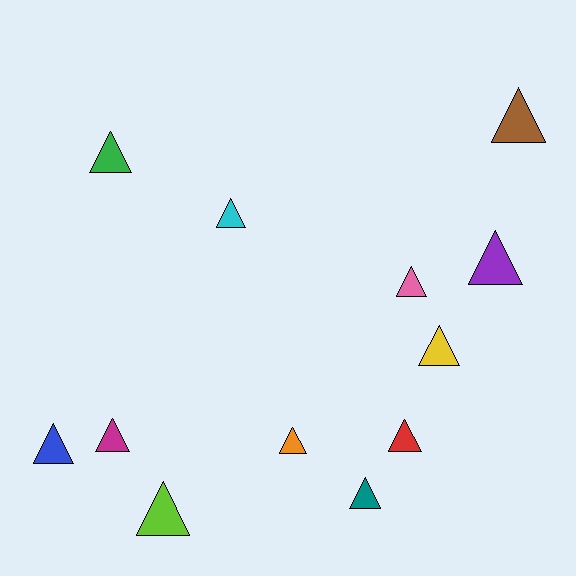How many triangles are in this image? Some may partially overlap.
There are 12 triangles.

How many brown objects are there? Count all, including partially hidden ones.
There is 1 brown object.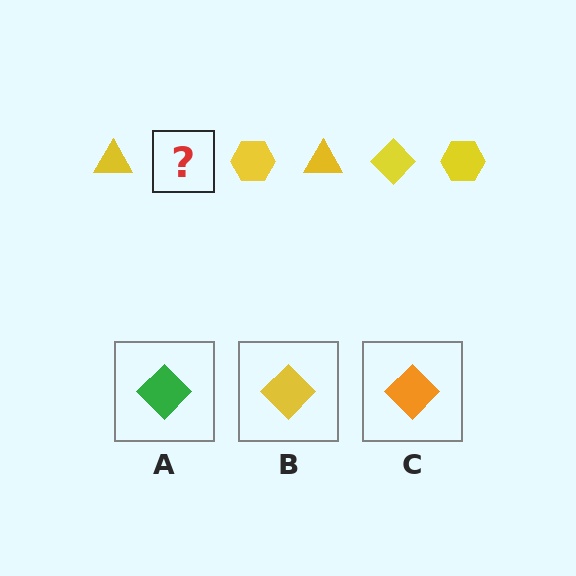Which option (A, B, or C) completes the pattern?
B.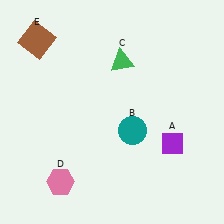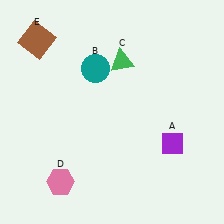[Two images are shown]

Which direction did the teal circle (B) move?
The teal circle (B) moved up.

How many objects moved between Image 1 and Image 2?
1 object moved between the two images.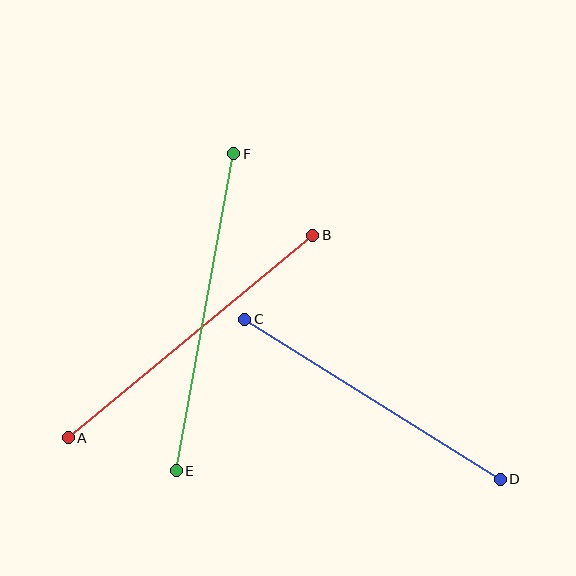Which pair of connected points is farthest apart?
Points E and F are farthest apart.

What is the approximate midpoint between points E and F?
The midpoint is at approximately (205, 312) pixels.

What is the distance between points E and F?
The distance is approximately 322 pixels.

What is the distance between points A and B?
The distance is approximately 317 pixels.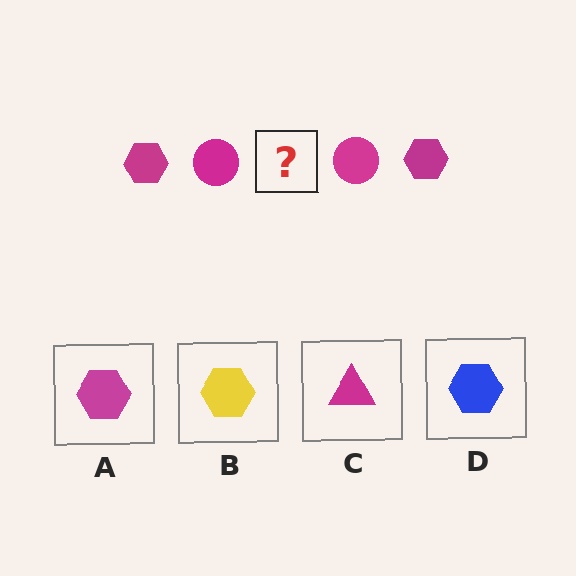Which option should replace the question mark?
Option A.